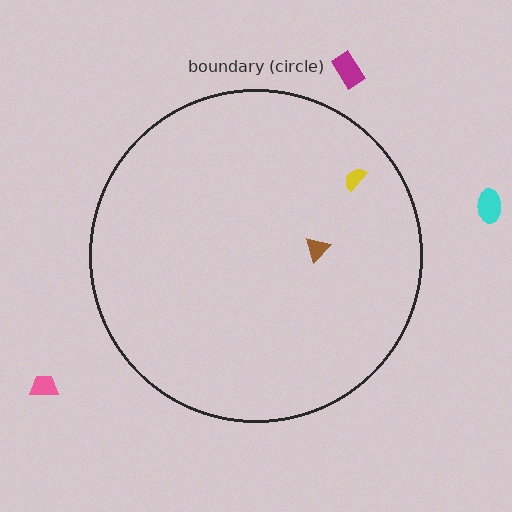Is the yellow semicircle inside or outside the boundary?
Inside.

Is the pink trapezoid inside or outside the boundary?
Outside.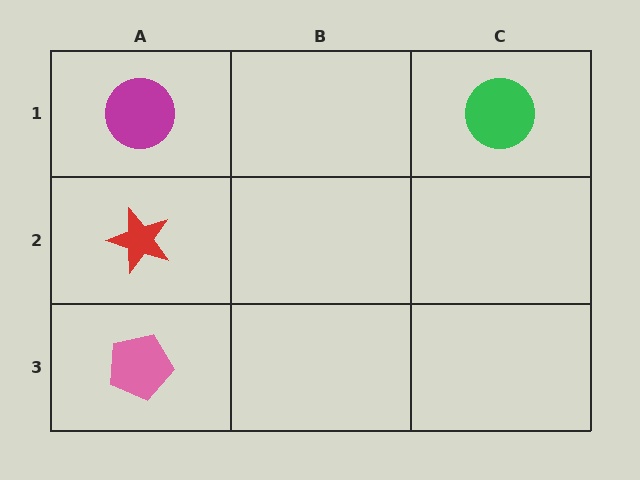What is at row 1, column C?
A green circle.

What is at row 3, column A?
A pink pentagon.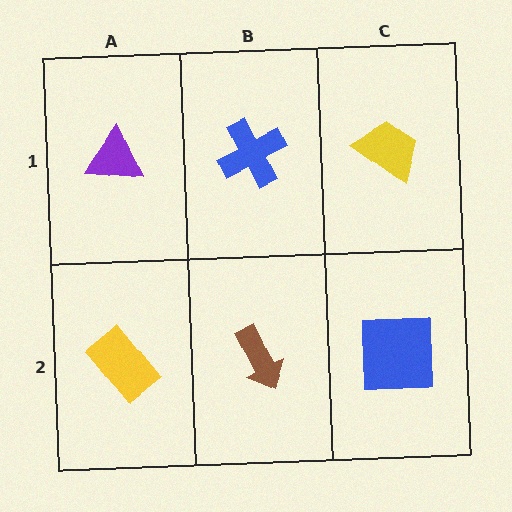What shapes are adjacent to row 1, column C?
A blue square (row 2, column C), a blue cross (row 1, column B).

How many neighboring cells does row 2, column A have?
2.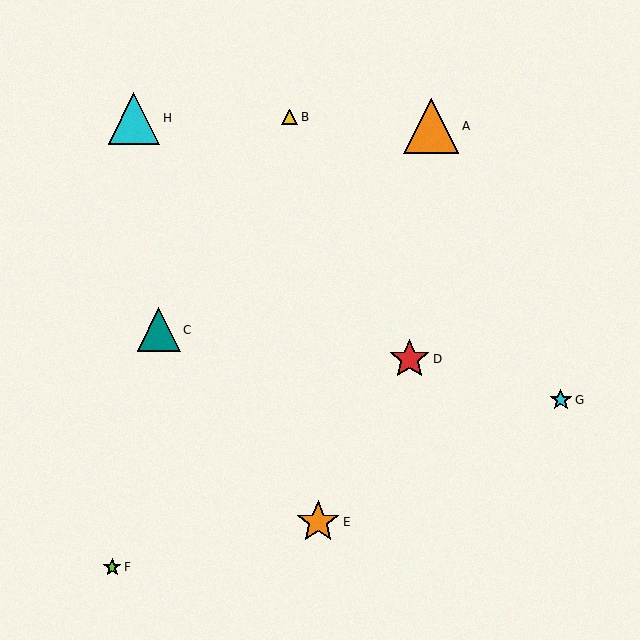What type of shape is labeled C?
Shape C is a teal triangle.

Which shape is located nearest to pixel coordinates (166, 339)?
The teal triangle (labeled C) at (159, 329) is nearest to that location.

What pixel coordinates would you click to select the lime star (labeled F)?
Click at (112, 567) to select the lime star F.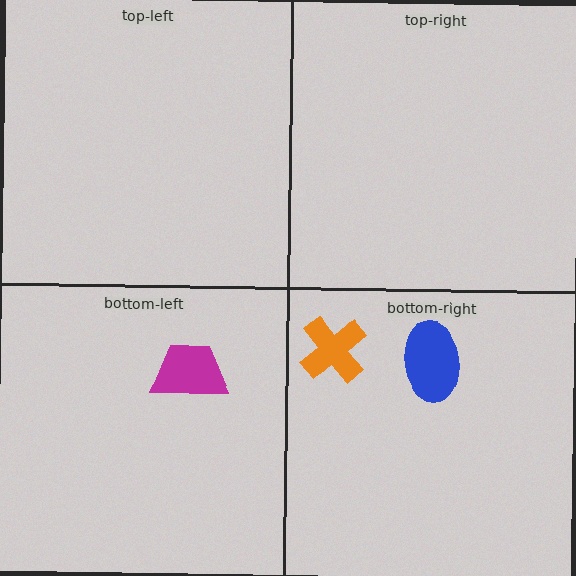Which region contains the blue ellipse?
The bottom-right region.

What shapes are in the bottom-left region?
The magenta trapezoid.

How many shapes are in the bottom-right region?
2.